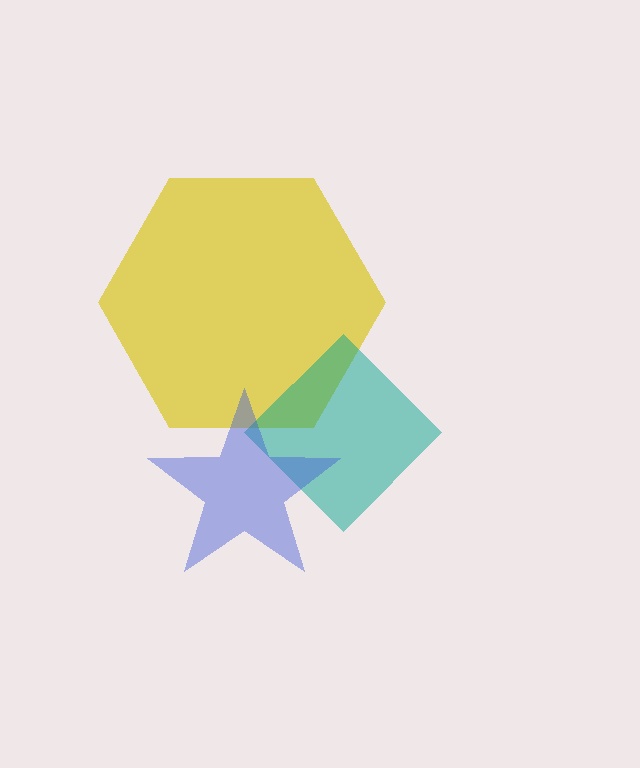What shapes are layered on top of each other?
The layered shapes are: a yellow hexagon, a teal diamond, a blue star.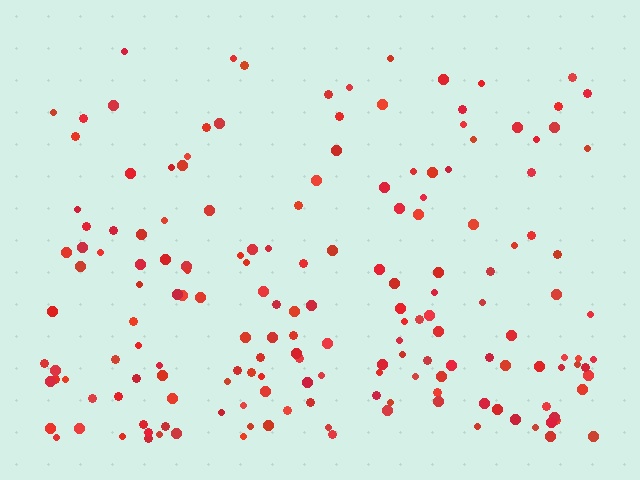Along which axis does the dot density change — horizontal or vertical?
Vertical.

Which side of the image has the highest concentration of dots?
The bottom.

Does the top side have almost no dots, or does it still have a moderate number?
Still a moderate number, just noticeably fewer than the bottom.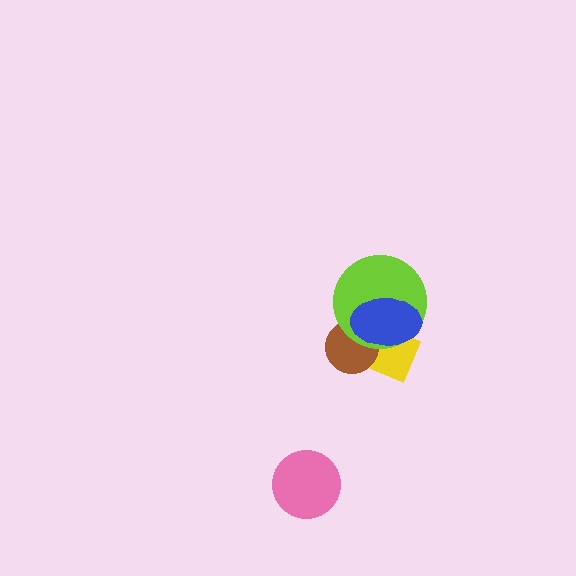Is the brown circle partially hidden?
Yes, it is partially covered by another shape.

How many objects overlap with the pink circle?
0 objects overlap with the pink circle.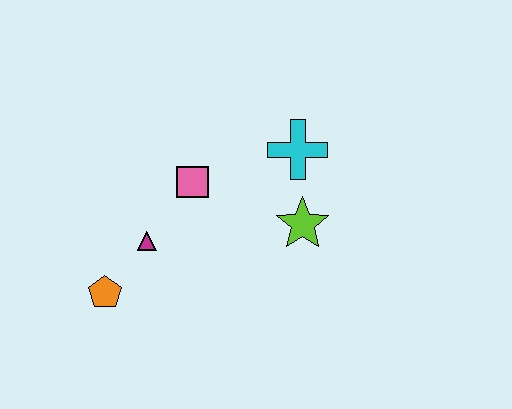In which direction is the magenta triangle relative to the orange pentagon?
The magenta triangle is above the orange pentagon.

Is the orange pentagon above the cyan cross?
No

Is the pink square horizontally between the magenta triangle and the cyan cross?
Yes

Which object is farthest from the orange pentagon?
The cyan cross is farthest from the orange pentagon.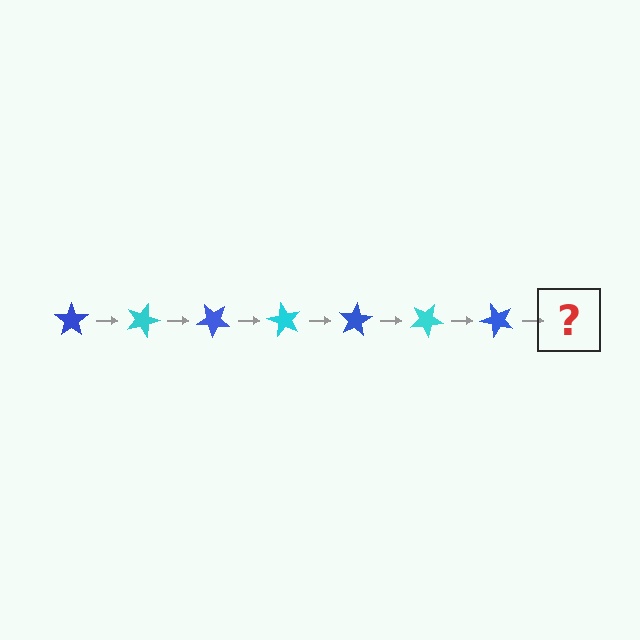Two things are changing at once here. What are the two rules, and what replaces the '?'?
The two rules are that it rotates 20 degrees each step and the color cycles through blue and cyan. The '?' should be a cyan star, rotated 140 degrees from the start.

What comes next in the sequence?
The next element should be a cyan star, rotated 140 degrees from the start.